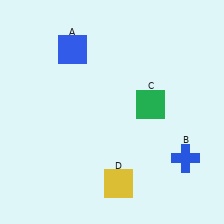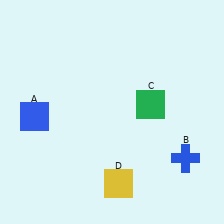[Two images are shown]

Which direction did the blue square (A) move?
The blue square (A) moved down.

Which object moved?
The blue square (A) moved down.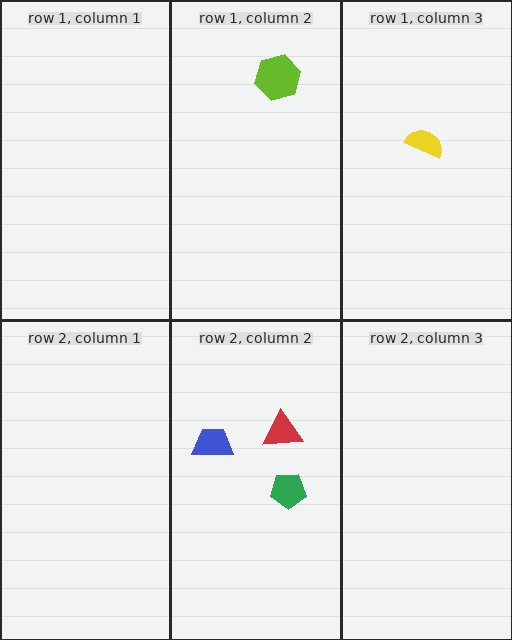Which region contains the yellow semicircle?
The row 1, column 3 region.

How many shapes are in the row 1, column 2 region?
1.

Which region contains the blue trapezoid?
The row 2, column 2 region.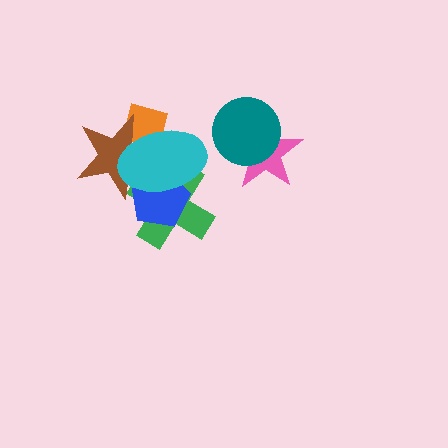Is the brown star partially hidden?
Yes, it is partially covered by another shape.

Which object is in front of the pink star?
The teal circle is in front of the pink star.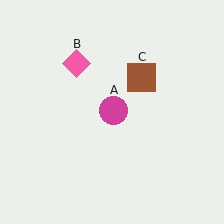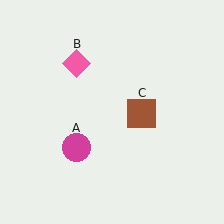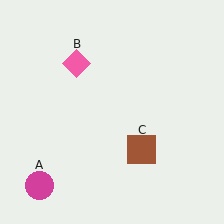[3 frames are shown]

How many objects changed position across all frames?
2 objects changed position: magenta circle (object A), brown square (object C).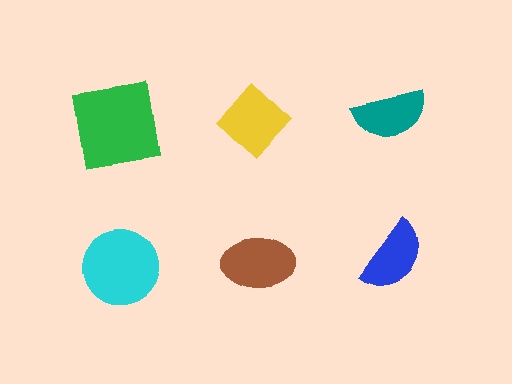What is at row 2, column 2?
A brown ellipse.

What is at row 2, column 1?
A cyan circle.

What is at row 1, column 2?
A yellow diamond.